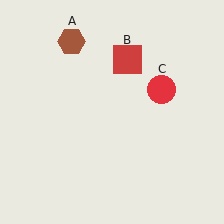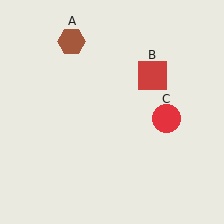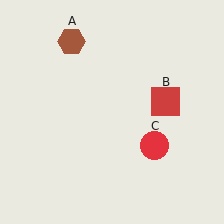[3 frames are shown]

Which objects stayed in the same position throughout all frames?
Brown hexagon (object A) remained stationary.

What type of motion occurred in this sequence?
The red square (object B), red circle (object C) rotated clockwise around the center of the scene.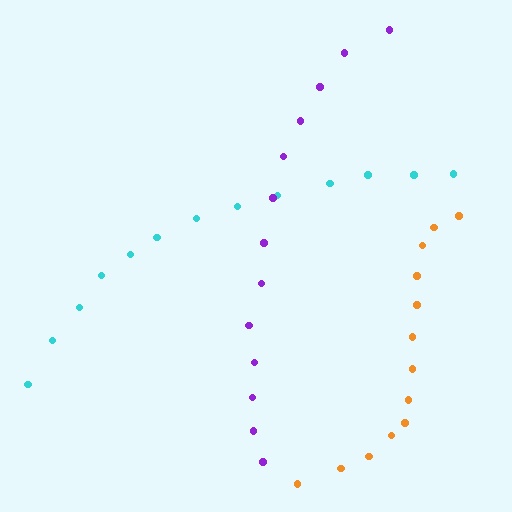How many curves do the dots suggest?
There are 3 distinct paths.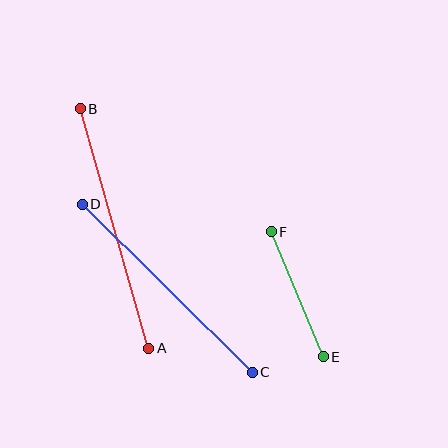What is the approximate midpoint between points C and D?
The midpoint is at approximately (167, 288) pixels.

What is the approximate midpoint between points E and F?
The midpoint is at approximately (297, 294) pixels.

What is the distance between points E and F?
The distance is approximately 135 pixels.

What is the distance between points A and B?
The distance is approximately 249 pixels.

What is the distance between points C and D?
The distance is approximately 239 pixels.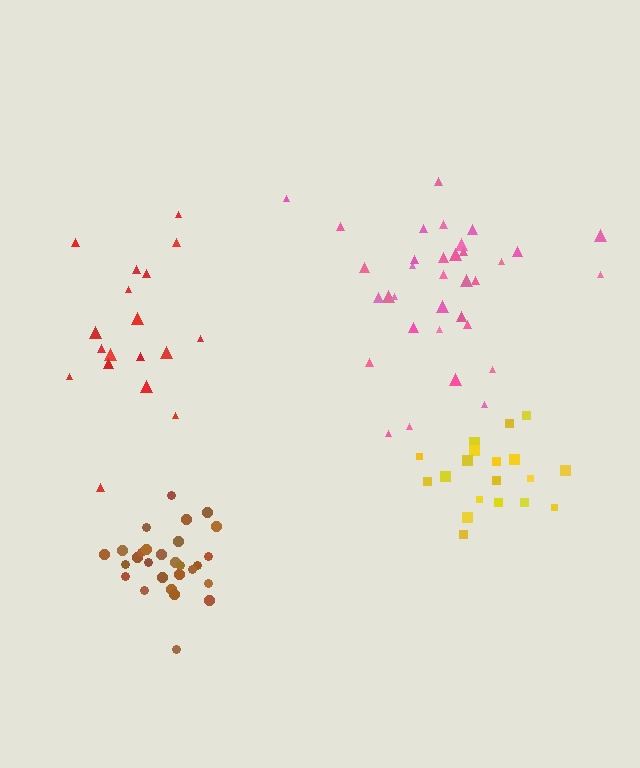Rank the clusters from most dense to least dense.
brown, yellow, pink, red.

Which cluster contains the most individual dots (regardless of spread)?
Pink (34).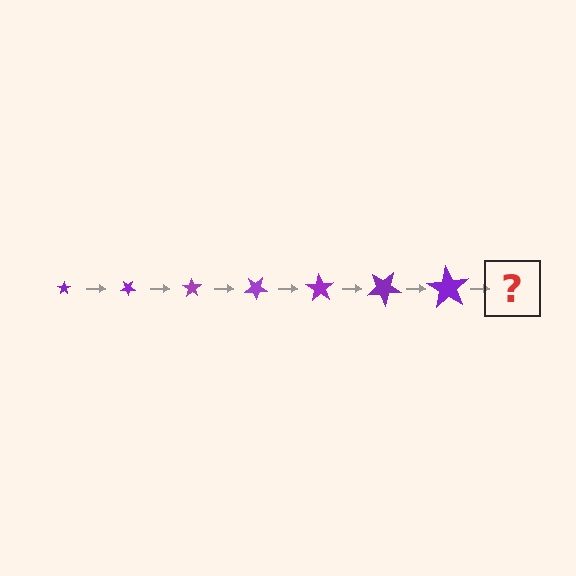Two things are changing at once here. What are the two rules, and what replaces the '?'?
The two rules are that the star grows larger each step and it rotates 35 degrees each step. The '?' should be a star, larger than the previous one and rotated 245 degrees from the start.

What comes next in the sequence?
The next element should be a star, larger than the previous one and rotated 245 degrees from the start.